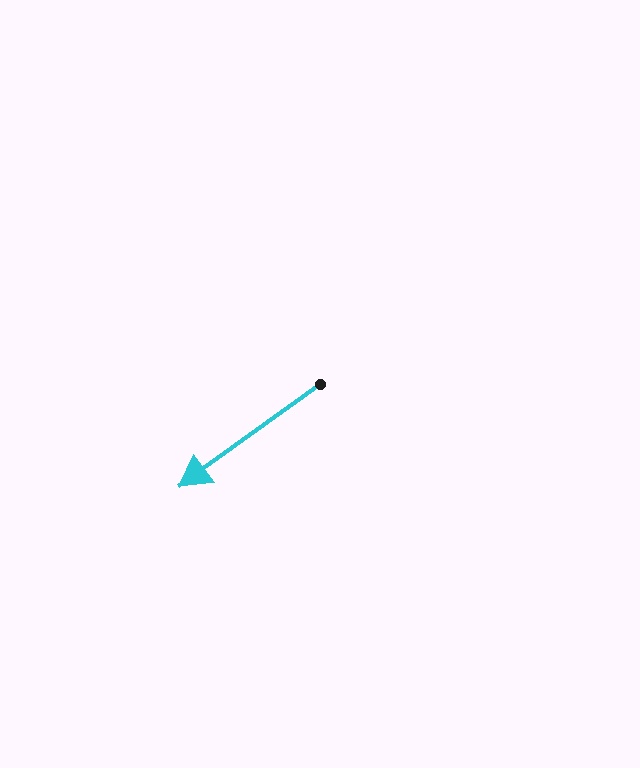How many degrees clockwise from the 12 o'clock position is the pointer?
Approximately 234 degrees.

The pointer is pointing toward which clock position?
Roughly 8 o'clock.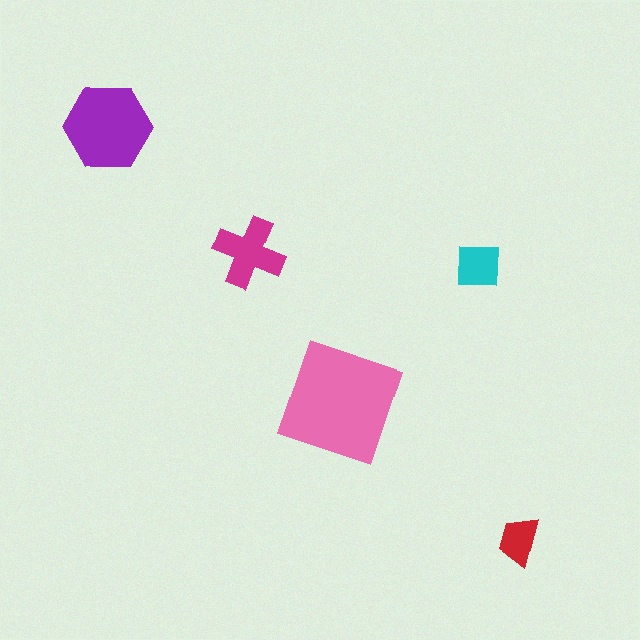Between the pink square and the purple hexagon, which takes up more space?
The pink square.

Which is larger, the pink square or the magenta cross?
The pink square.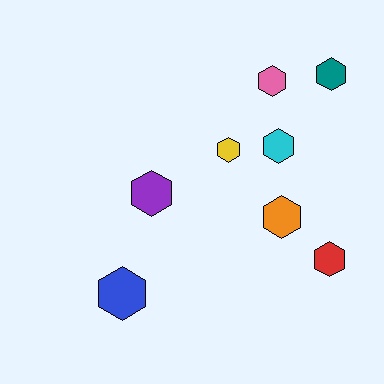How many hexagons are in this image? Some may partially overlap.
There are 8 hexagons.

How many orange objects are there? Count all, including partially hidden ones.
There is 1 orange object.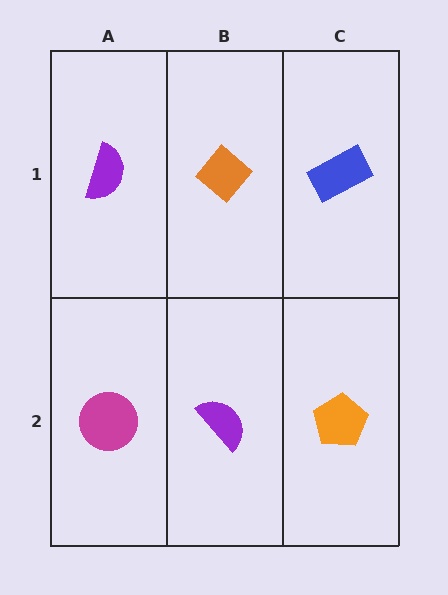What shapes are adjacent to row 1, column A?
A magenta circle (row 2, column A), an orange diamond (row 1, column B).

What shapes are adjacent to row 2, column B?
An orange diamond (row 1, column B), a magenta circle (row 2, column A), an orange pentagon (row 2, column C).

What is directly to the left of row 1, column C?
An orange diamond.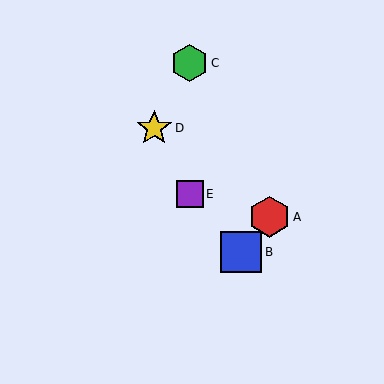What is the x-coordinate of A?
Object A is at x≈269.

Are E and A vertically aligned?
No, E is at x≈190 and A is at x≈269.